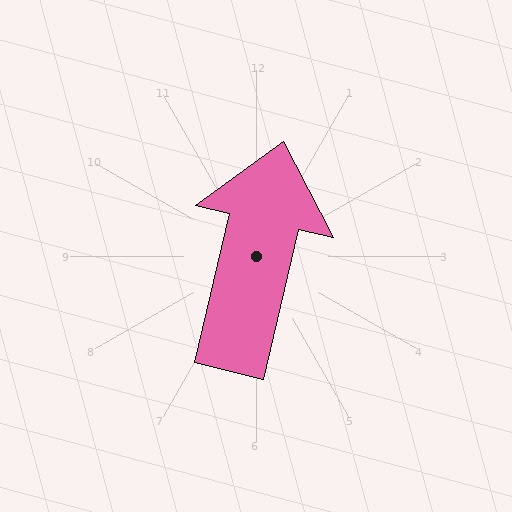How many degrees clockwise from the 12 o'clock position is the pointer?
Approximately 13 degrees.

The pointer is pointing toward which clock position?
Roughly 12 o'clock.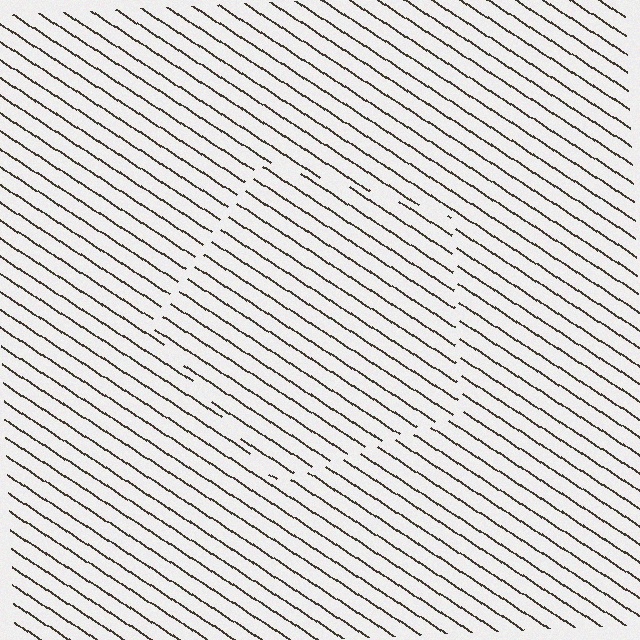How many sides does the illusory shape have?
5 sides — the line-ends trace a pentagon.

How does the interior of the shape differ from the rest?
The interior of the shape contains the same grating, shifted by half a period — the contour is defined by the phase discontinuity where line-ends from the inner and outer gratings abut.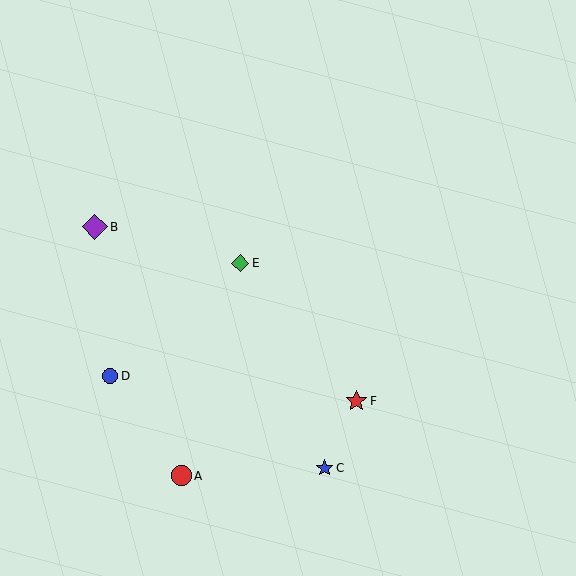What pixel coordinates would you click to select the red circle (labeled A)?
Click at (181, 476) to select the red circle A.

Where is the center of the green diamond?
The center of the green diamond is at (240, 263).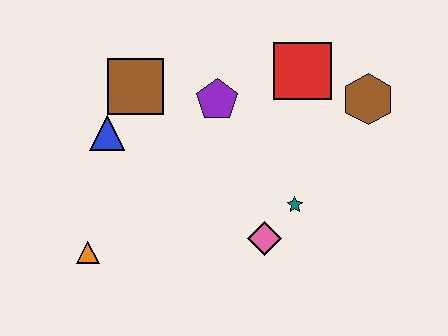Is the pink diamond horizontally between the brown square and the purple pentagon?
No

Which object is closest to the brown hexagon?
The red square is closest to the brown hexagon.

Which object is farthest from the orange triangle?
The brown hexagon is farthest from the orange triangle.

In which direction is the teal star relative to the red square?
The teal star is below the red square.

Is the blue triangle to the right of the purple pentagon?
No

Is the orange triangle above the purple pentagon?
No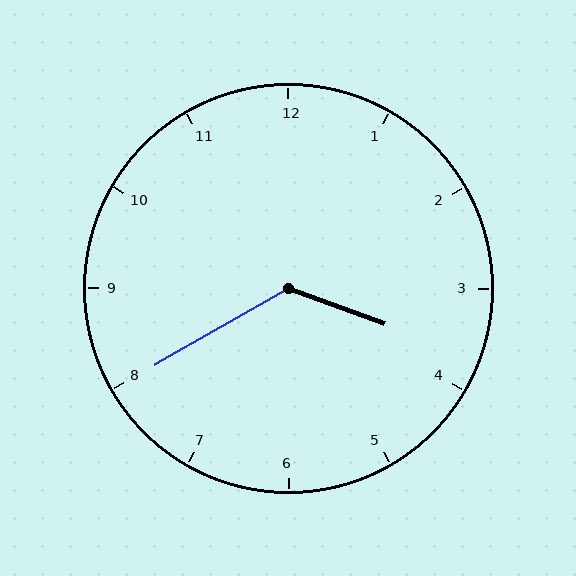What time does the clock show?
3:40.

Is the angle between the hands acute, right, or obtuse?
It is obtuse.